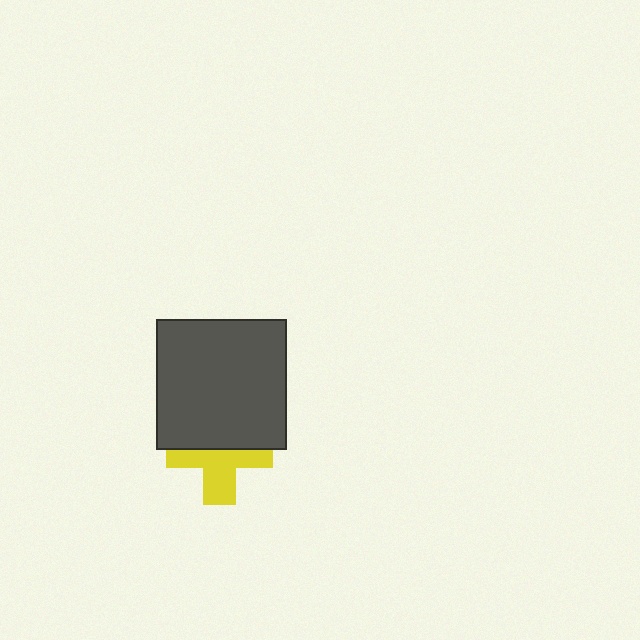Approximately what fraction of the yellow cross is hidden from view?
Roughly 46% of the yellow cross is hidden behind the dark gray square.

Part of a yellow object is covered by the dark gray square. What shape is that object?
It is a cross.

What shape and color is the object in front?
The object in front is a dark gray square.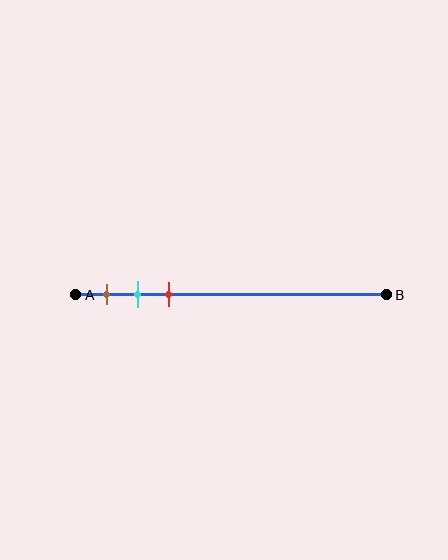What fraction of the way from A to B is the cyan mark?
The cyan mark is approximately 20% (0.2) of the way from A to B.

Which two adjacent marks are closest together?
The cyan and red marks are the closest adjacent pair.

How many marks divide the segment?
There are 3 marks dividing the segment.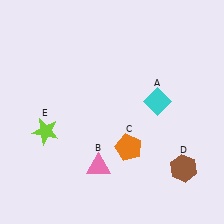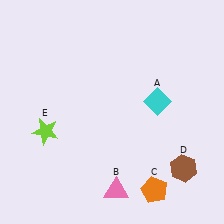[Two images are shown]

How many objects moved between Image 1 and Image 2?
2 objects moved between the two images.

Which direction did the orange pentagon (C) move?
The orange pentagon (C) moved down.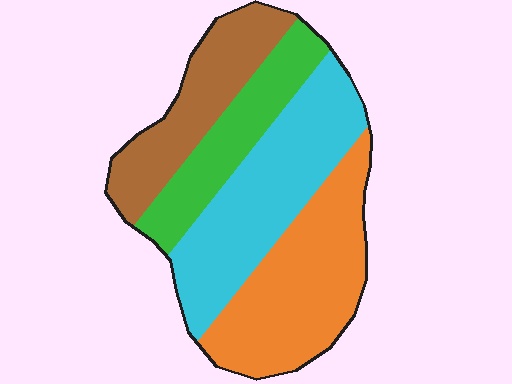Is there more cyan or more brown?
Cyan.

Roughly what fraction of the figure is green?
Green covers 18% of the figure.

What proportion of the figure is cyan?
Cyan takes up about one third (1/3) of the figure.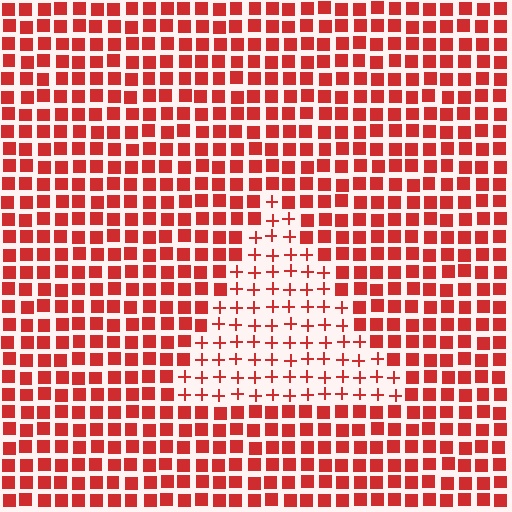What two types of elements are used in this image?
The image uses plus signs inside the triangle region and squares outside it.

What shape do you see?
I see a triangle.